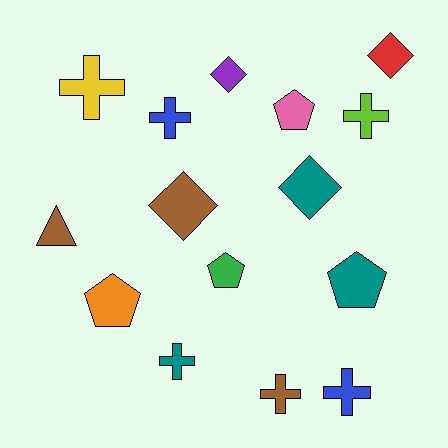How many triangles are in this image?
There is 1 triangle.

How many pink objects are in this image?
There is 1 pink object.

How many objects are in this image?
There are 15 objects.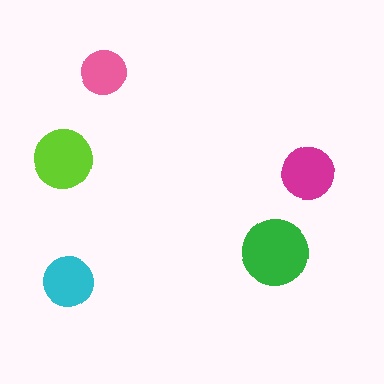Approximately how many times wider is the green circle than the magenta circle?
About 1.5 times wider.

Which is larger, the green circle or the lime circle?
The green one.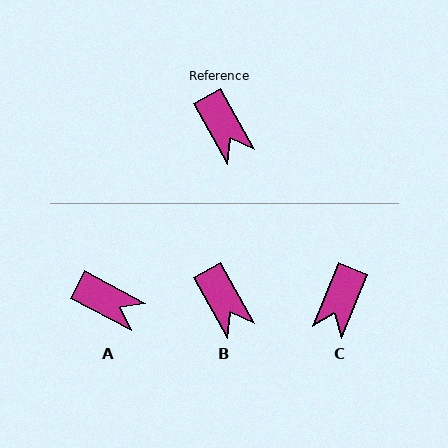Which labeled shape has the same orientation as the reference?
B.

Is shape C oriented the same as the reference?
No, it is off by about 51 degrees.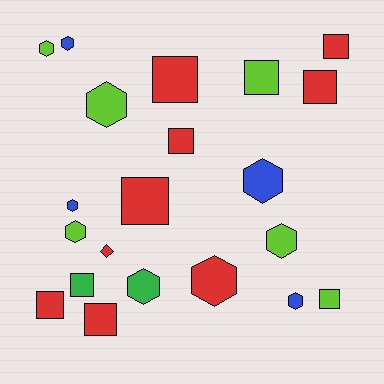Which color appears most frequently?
Red, with 9 objects.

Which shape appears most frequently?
Hexagon, with 10 objects.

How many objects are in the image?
There are 21 objects.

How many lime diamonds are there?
There are no lime diamonds.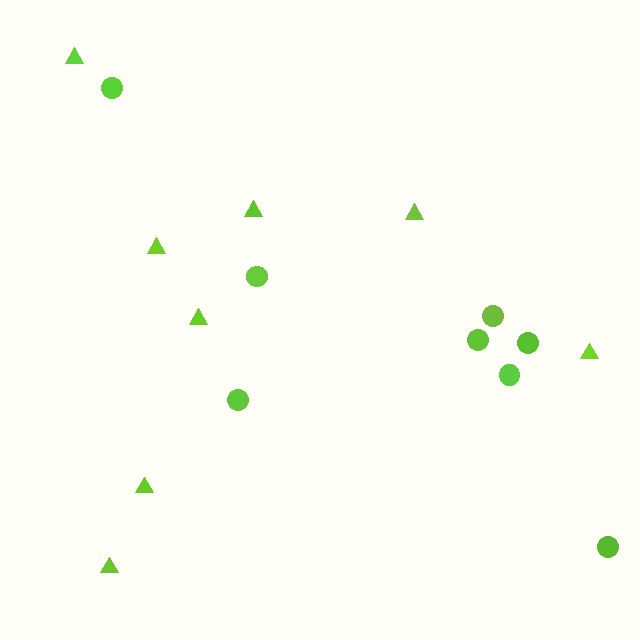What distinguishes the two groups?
There are 2 groups: one group of circles (8) and one group of triangles (8).